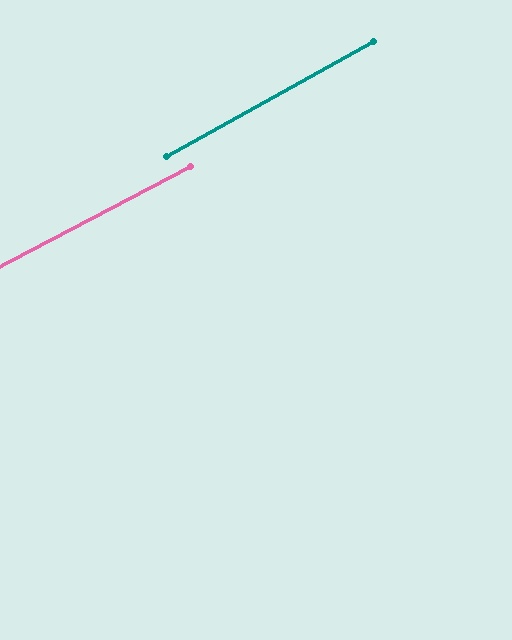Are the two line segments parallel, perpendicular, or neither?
Parallel — their directions differ by only 1.6°.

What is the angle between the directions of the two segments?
Approximately 2 degrees.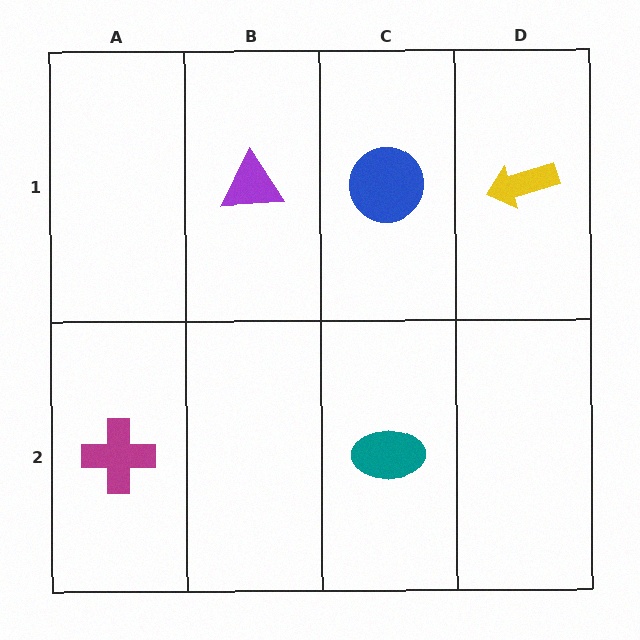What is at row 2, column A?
A magenta cross.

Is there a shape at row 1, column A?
No, that cell is empty.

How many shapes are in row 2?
2 shapes.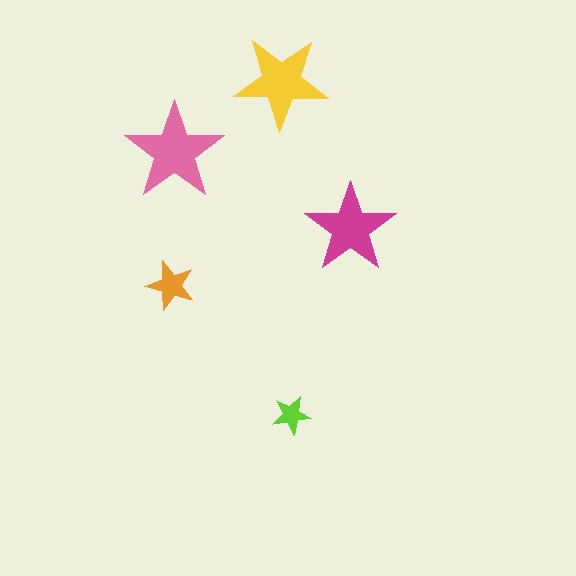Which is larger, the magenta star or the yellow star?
The yellow one.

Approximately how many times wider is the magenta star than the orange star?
About 2 times wider.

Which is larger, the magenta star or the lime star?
The magenta one.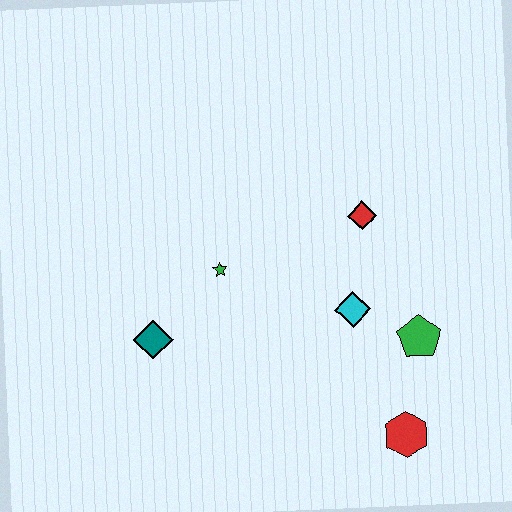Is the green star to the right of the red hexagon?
No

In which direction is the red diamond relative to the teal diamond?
The red diamond is to the right of the teal diamond.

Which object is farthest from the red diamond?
The teal diamond is farthest from the red diamond.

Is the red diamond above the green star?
Yes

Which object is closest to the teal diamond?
The green star is closest to the teal diamond.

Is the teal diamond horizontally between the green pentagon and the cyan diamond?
No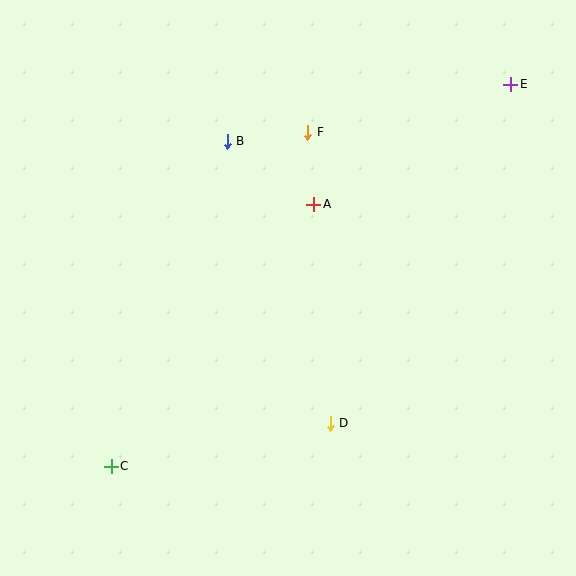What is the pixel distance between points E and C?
The distance between E and C is 552 pixels.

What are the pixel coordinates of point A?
Point A is at (314, 204).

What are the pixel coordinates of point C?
Point C is at (111, 466).